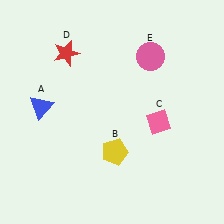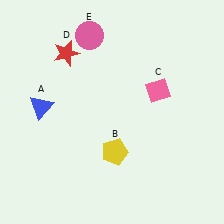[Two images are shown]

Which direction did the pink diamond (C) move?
The pink diamond (C) moved up.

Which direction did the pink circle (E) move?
The pink circle (E) moved left.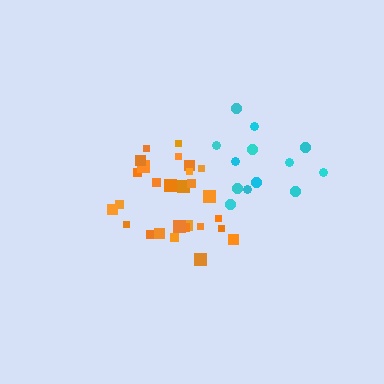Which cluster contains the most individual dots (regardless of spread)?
Orange (28).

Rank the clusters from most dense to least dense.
orange, cyan.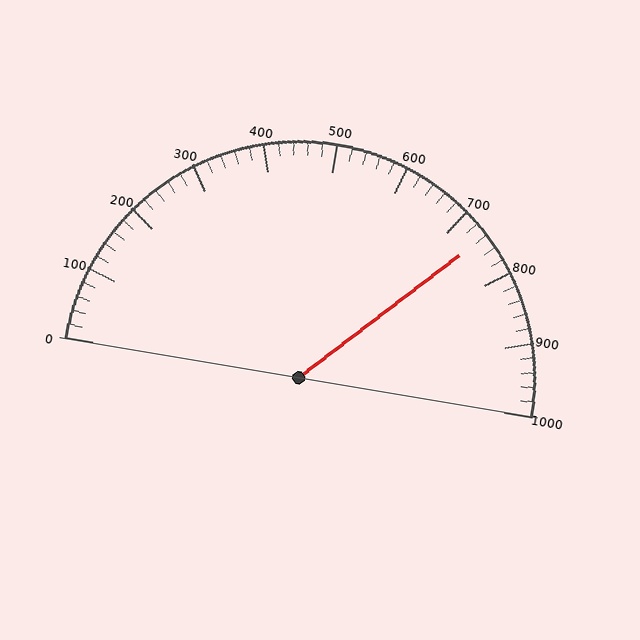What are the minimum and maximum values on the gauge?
The gauge ranges from 0 to 1000.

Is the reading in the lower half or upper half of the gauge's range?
The reading is in the upper half of the range (0 to 1000).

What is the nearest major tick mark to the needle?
The nearest major tick mark is 700.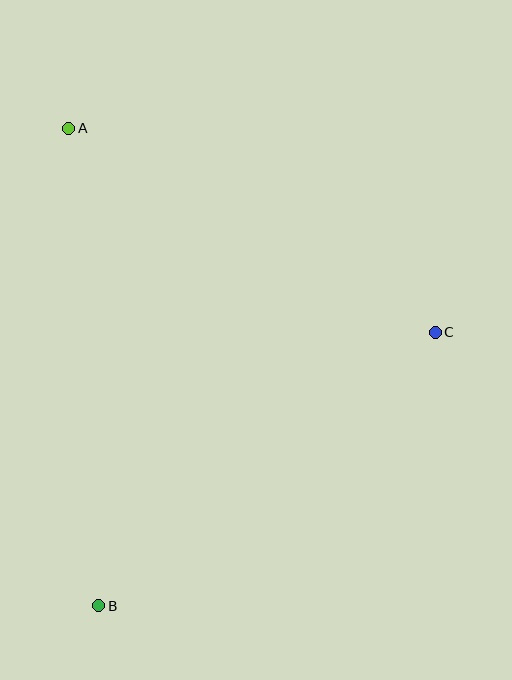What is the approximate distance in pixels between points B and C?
The distance between B and C is approximately 433 pixels.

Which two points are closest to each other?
Points A and C are closest to each other.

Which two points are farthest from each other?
Points A and B are farthest from each other.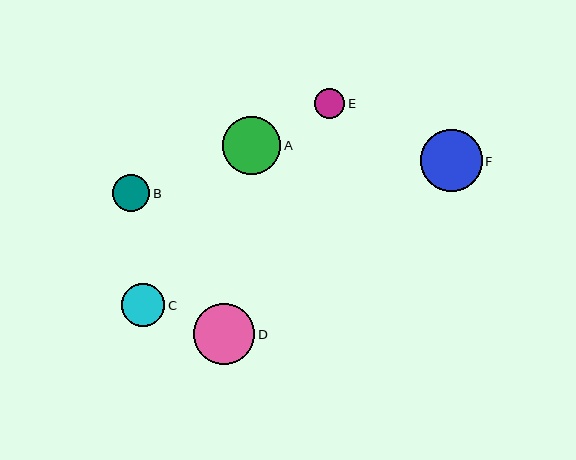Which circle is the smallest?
Circle E is the smallest with a size of approximately 30 pixels.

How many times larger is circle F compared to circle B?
Circle F is approximately 1.7 times the size of circle B.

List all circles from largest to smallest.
From largest to smallest: F, D, A, C, B, E.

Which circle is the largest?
Circle F is the largest with a size of approximately 62 pixels.